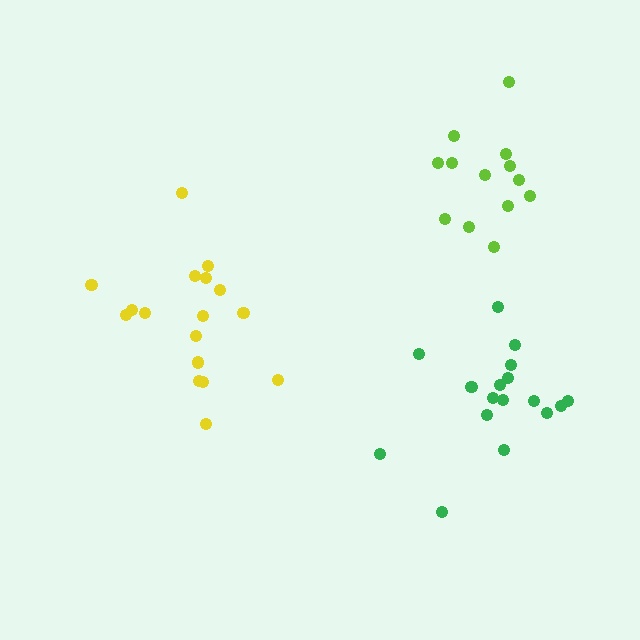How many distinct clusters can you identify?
There are 3 distinct clusters.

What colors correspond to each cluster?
The clusters are colored: yellow, lime, green.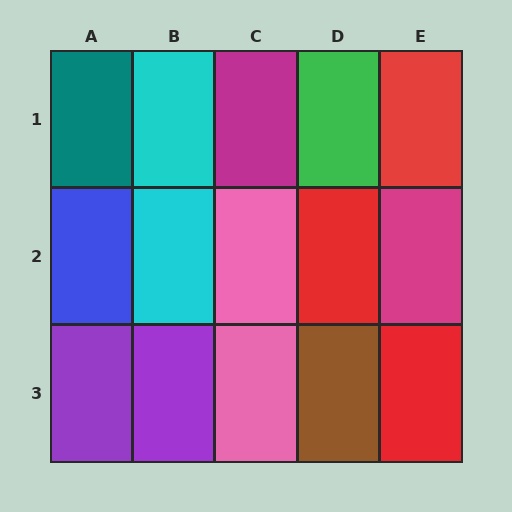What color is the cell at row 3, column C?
Pink.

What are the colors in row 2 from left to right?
Blue, cyan, pink, red, magenta.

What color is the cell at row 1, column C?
Magenta.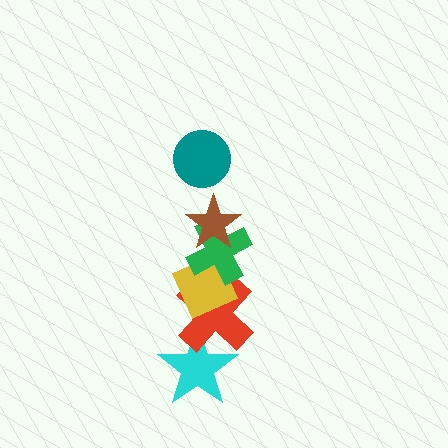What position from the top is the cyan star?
The cyan star is 6th from the top.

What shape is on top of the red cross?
The yellow diamond is on top of the red cross.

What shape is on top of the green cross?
The brown star is on top of the green cross.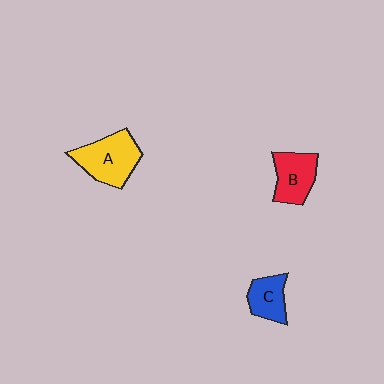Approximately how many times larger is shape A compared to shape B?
Approximately 1.3 times.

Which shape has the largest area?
Shape A (yellow).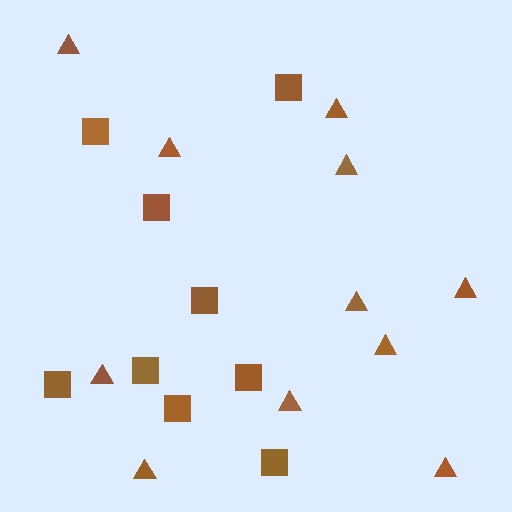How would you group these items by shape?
There are 2 groups: one group of triangles (11) and one group of squares (9).